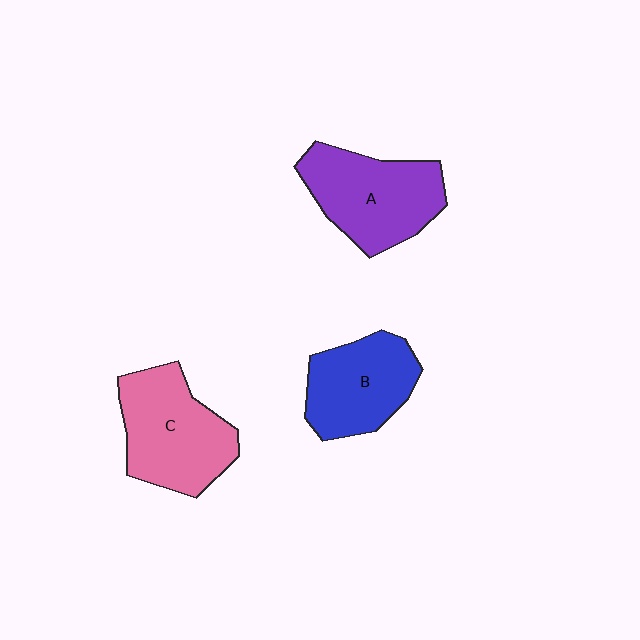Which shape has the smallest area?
Shape B (blue).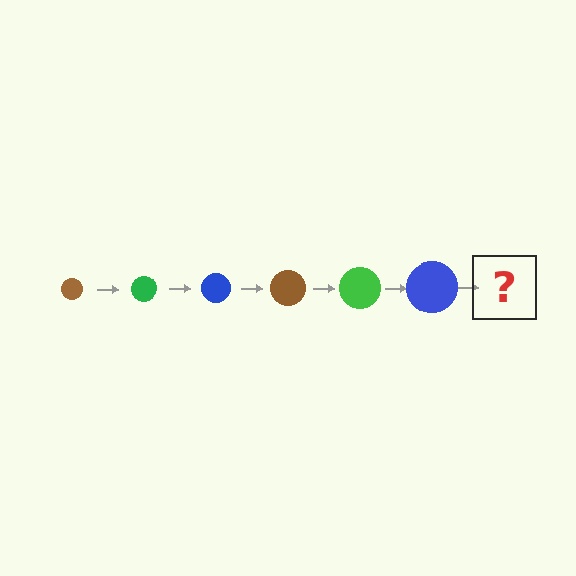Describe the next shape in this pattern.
It should be a brown circle, larger than the previous one.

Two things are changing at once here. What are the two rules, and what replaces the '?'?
The two rules are that the circle grows larger each step and the color cycles through brown, green, and blue. The '?' should be a brown circle, larger than the previous one.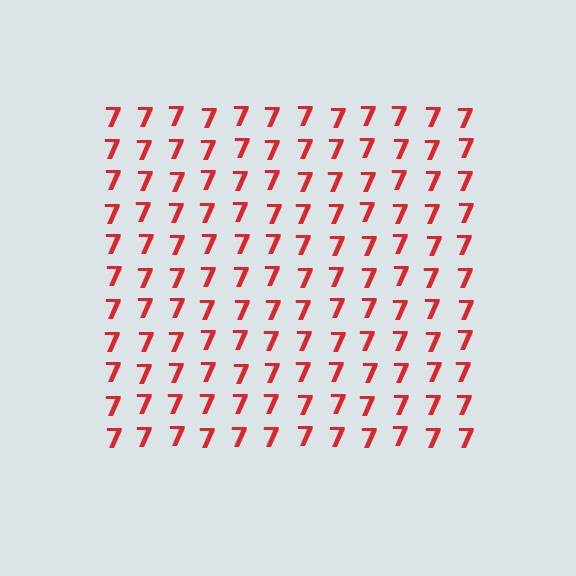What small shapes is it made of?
It is made of small digit 7's.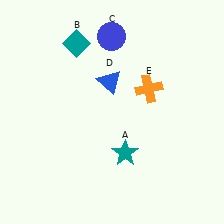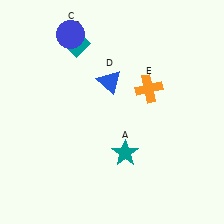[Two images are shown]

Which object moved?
The blue circle (C) moved left.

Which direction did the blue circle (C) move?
The blue circle (C) moved left.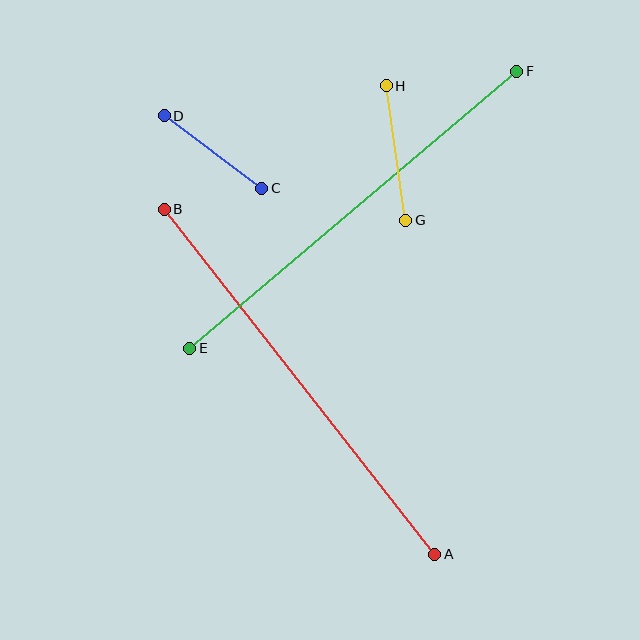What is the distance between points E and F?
The distance is approximately 428 pixels.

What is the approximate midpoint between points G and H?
The midpoint is at approximately (396, 153) pixels.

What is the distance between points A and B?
The distance is approximately 438 pixels.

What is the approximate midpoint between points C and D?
The midpoint is at approximately (213, 152) pixels.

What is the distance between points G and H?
The distance is approximately 136 pixels.